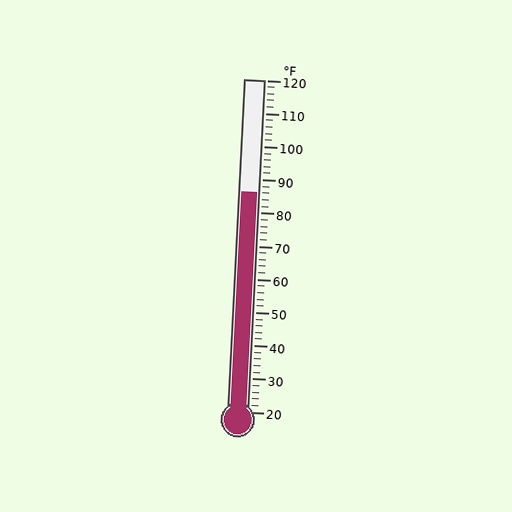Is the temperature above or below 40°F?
The temperature is above 40°F.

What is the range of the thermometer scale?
The thermometer scale ranges from 20°F to 120°F.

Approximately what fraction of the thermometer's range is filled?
The thermometer is filled to approximately 65% of its range.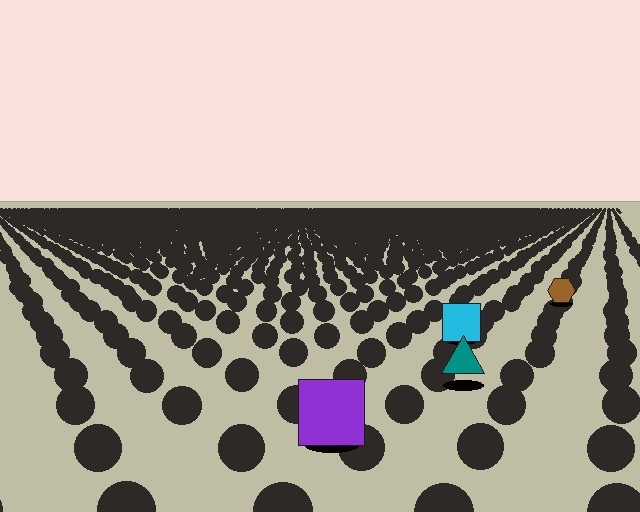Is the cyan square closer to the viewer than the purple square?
No. The purple square is closer — you can tell from the texture gradient: the ground texture is coarser near it.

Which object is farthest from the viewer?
The brown hexagon is farthest from the viewer. It appears smaller and the ground texture around it is denser.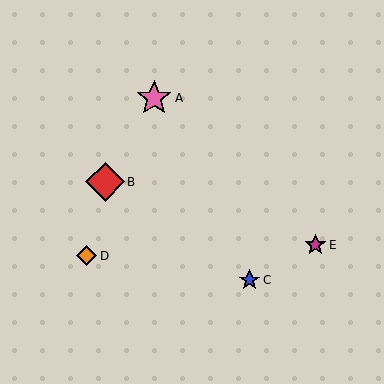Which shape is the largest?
The red diamond (labeled B) is the largest.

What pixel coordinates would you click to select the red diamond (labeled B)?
Click at (105, 182) to select the red diamond B.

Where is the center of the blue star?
The center of the blue star is at (249, 280).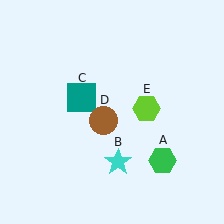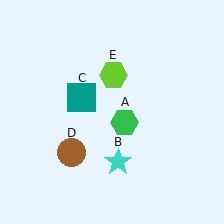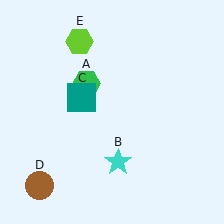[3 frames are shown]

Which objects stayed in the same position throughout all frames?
Cyan star (object B) and teal square (object C) remained stationary.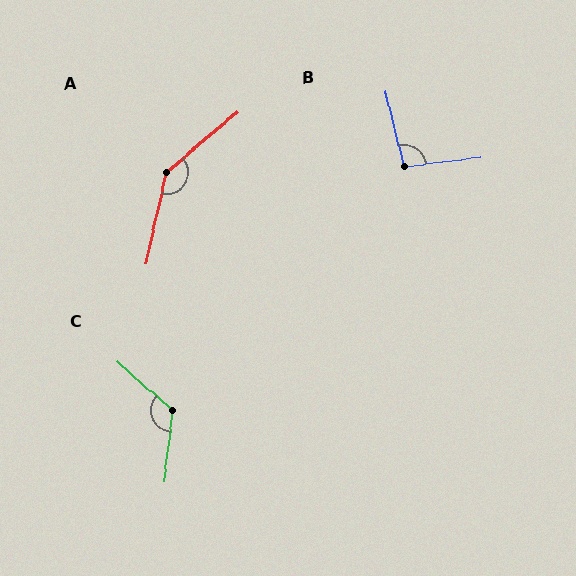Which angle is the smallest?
B, at approximately 97 degrees.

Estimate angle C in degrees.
Approximately 124 degrees.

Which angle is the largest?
A, at approximately 143 degrees.